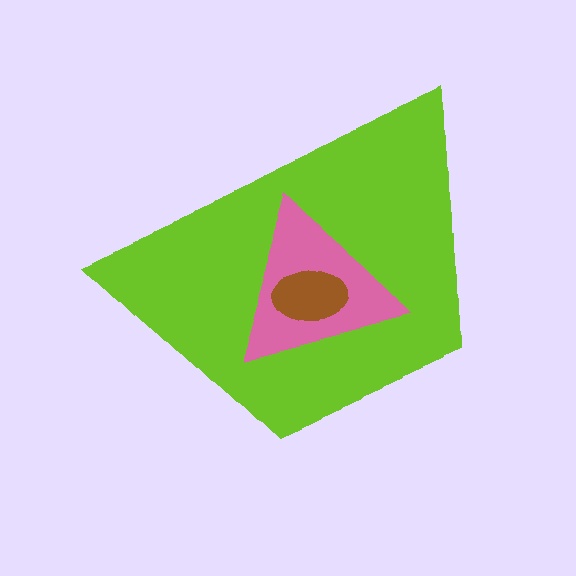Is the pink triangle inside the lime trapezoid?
Yes.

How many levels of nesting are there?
3.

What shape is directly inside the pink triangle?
The brown ellipse.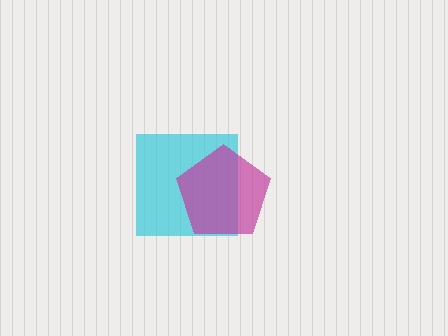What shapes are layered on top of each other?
The layered shapes are: a cyan square, a magenta pentagon.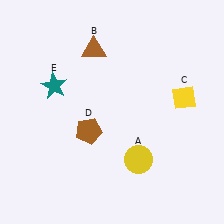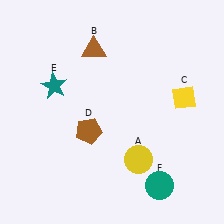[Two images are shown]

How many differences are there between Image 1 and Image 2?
There is 1 difference between the two images.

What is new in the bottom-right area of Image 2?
A teal circle (F) was added in the bottom-right area of Image 2.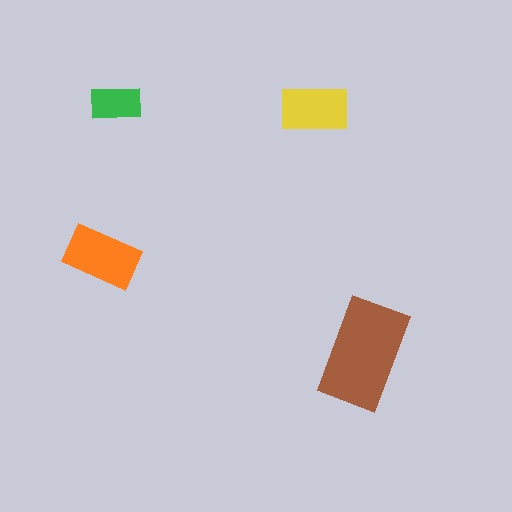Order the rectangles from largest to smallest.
the brown one, the orange one, the yellow one, the green one.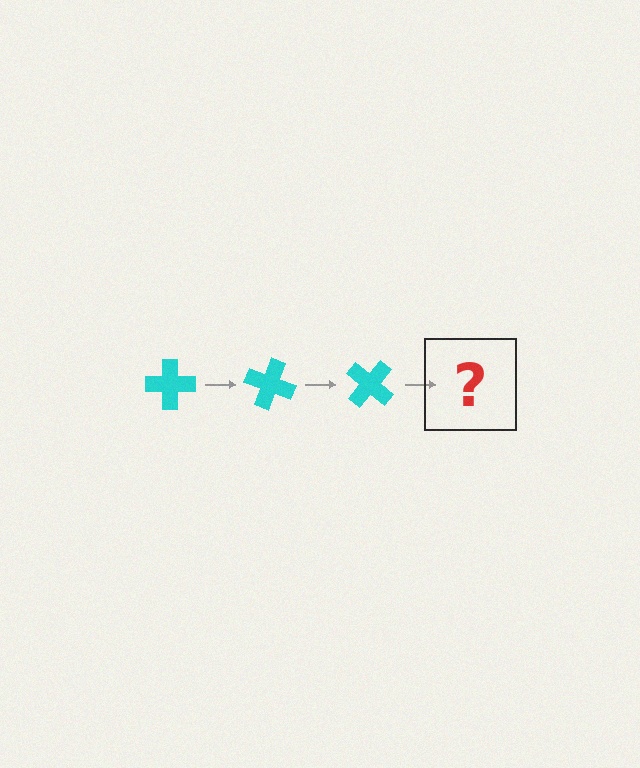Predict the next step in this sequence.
The next step is a cyan cross rotated 60 degrees.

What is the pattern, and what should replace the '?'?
The pattern is that the cross rotates 20 degrees each step. The '?' should be a cyan cross rotated 60 degrees.